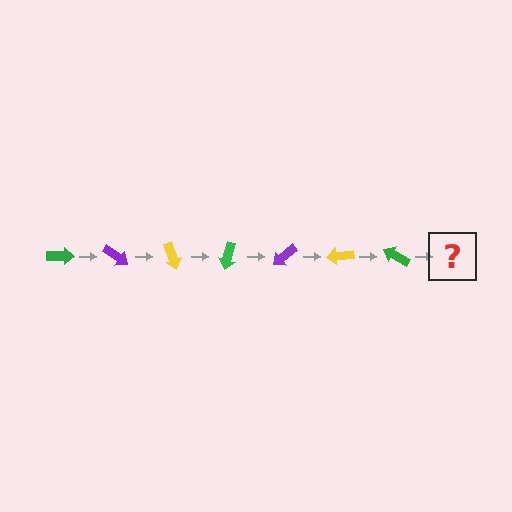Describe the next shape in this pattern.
It should be a purple arrow, rotated 245 degrees from the start.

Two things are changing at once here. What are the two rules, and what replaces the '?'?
The two rules are that it rotates 35 degrees each step and the color cycles through green, purple, and yellow. The '?' should be a purple arrow, rotated 245 degrees from the start.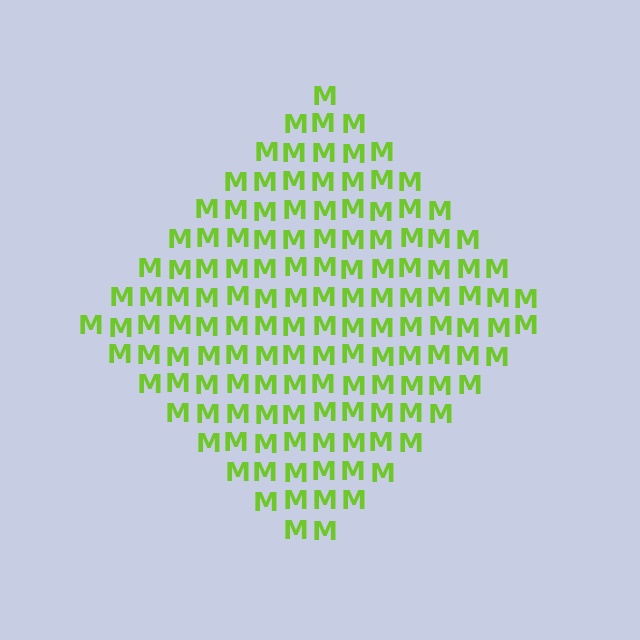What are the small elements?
The small elements are letter M's.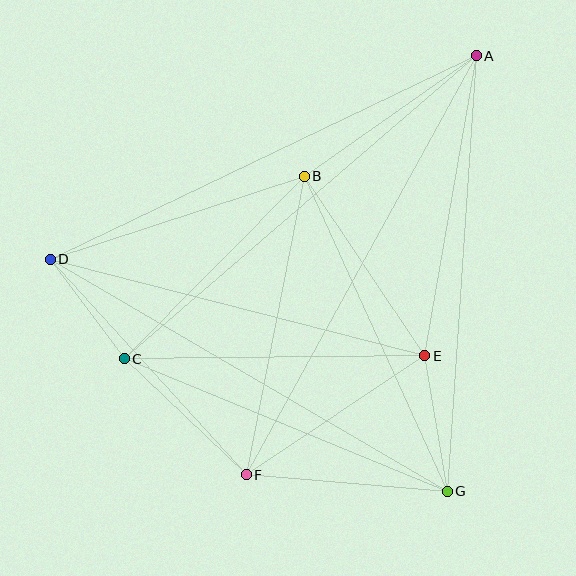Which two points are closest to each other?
Points C and D are closest to each other.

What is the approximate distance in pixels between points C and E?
The distance between C and E is approximately 300 pixels.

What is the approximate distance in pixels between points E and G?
The distance between E and G is approximately 138 pixels.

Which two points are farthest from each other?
Points A and F are farthest from each other.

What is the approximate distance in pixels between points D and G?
The distance between D and G is approximately 460 pixels.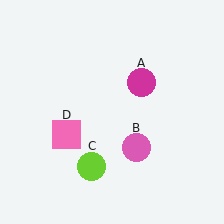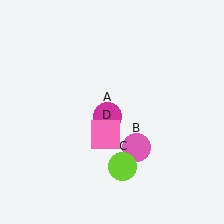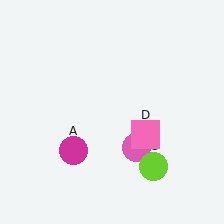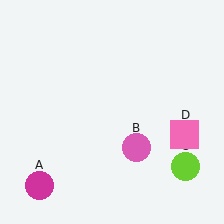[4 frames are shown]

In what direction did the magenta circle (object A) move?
The magenta circle (object A) moved down and to the left.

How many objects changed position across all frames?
3 objects changed position: magenta circle (object A), lime circle (object C), pink square (object D).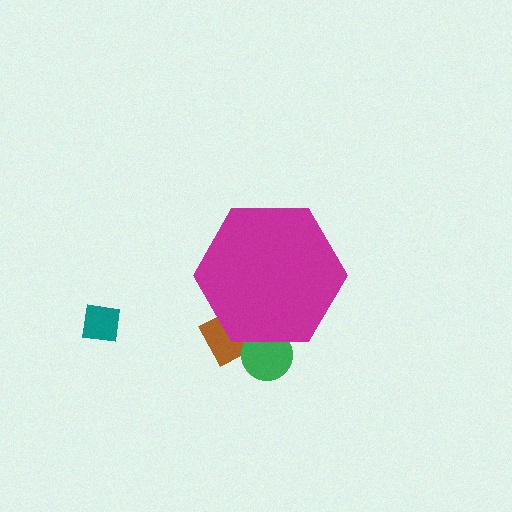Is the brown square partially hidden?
Yes, the brown square is partially hidden behind the magenta hexagon.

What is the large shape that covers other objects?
A magenta hexagon.